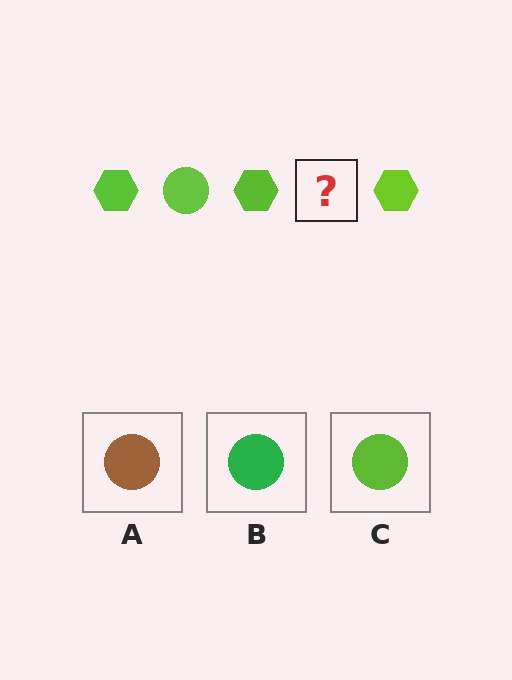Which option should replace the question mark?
Option C.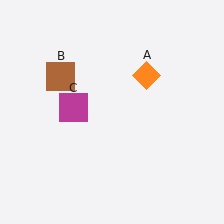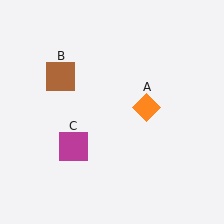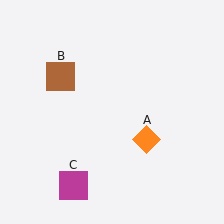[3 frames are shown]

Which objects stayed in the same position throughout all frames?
Brown square (object B) remained stationary.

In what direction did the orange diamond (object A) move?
The orange diamond (object A) moved down.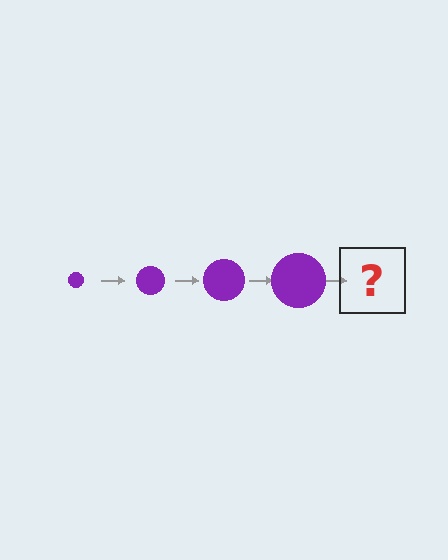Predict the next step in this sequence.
The next step is a purple circle, larger than the previous one.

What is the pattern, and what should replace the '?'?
The pattern is that the circle gets progressively larger each step. The '?' should be a purple circle, larger than the previous one.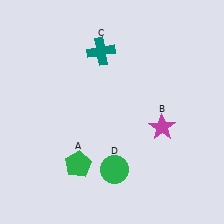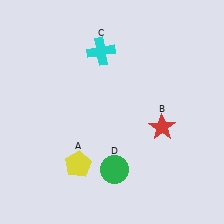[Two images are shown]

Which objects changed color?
A changed from green to yellow. B changed from magenta to red. C changed from teal to cyan.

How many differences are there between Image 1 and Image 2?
There are 3 differences between the two images.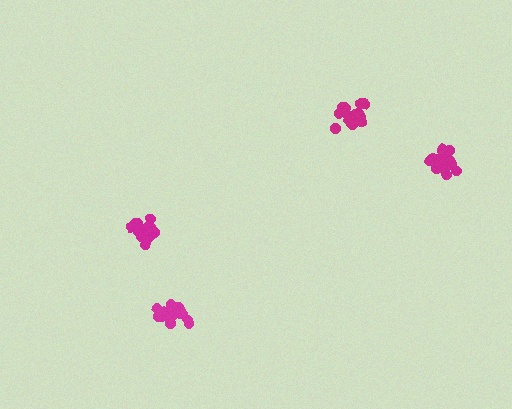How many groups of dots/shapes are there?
There are 4 groups.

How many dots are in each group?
Group 1: 18 dots, Group 2: 16 dots, Group 3: 17 dots, Group 4: 16 dots (67 total).